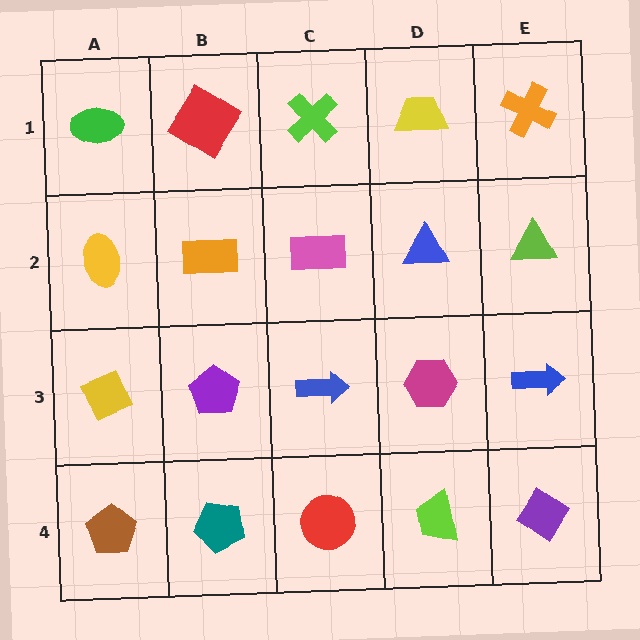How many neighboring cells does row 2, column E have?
3.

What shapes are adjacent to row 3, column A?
A yellow ellipse (row 2, column A), a brown pentagon (row 4, column A), a purple pentagon (row 3, column B).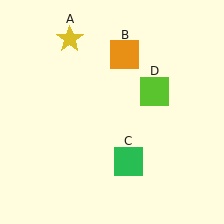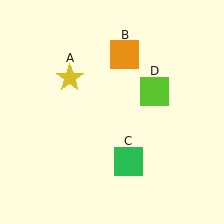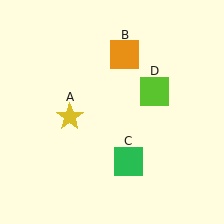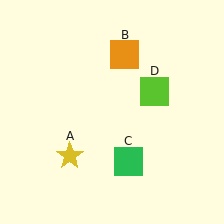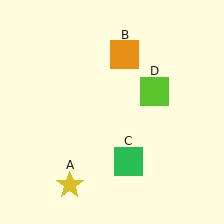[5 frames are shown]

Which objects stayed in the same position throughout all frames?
Orange square (object B) and green square (object C) and lime square (object D) remained stationary.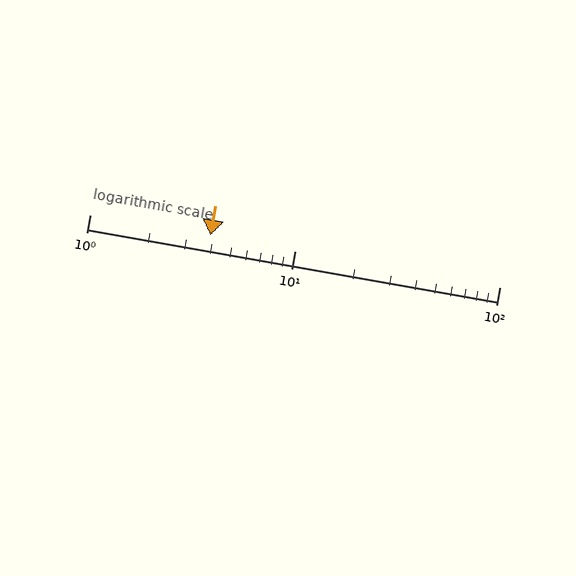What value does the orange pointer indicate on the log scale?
The pointer indicates approximately 3.9.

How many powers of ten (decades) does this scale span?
The scale spans 2 decades, from 1 to 100.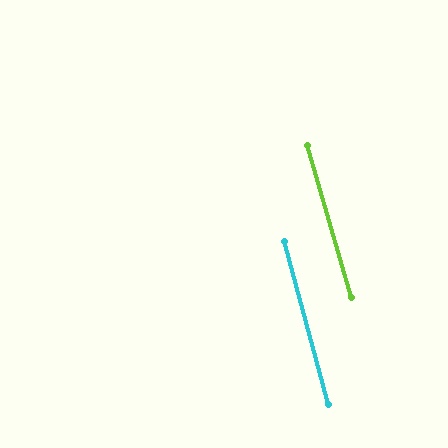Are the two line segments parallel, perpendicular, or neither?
Parallel — their directions differ by only 1.0°.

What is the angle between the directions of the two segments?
Approximately 1 degree.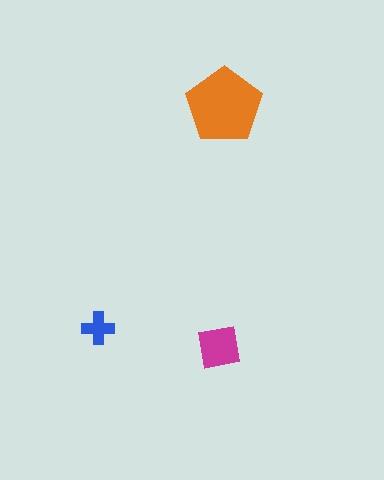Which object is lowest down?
The magenta square is bottommost.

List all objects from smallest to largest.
The blue cross, the magenta square, the orange pentagon.